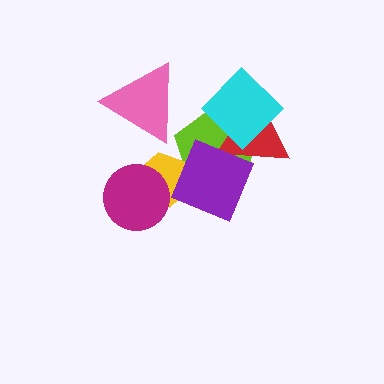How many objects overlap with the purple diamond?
3 objects overlap with the purple diamond.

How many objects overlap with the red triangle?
3 objects overlap with the red triangle.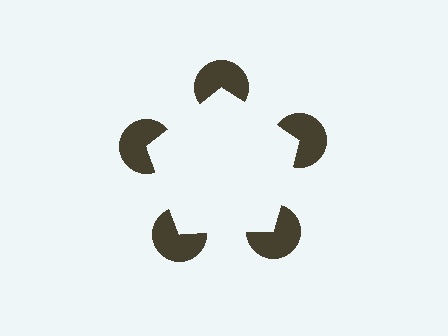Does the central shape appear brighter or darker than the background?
It typically appears slightly brighter than the background, even though no actual brightness change is drawn.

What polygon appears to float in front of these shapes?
An illusory pentagon — its edges are inferred from the aligned wedge cuts in the pac-man discs, not physically drawn.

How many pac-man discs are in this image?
There are 5 — one at each vertex of the illusory pentagon.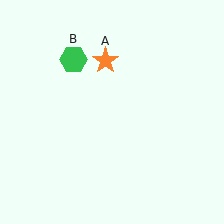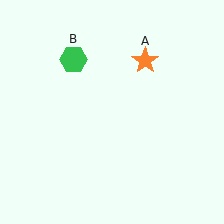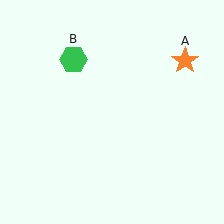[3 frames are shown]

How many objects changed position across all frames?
1 object changed position: orange star (object A).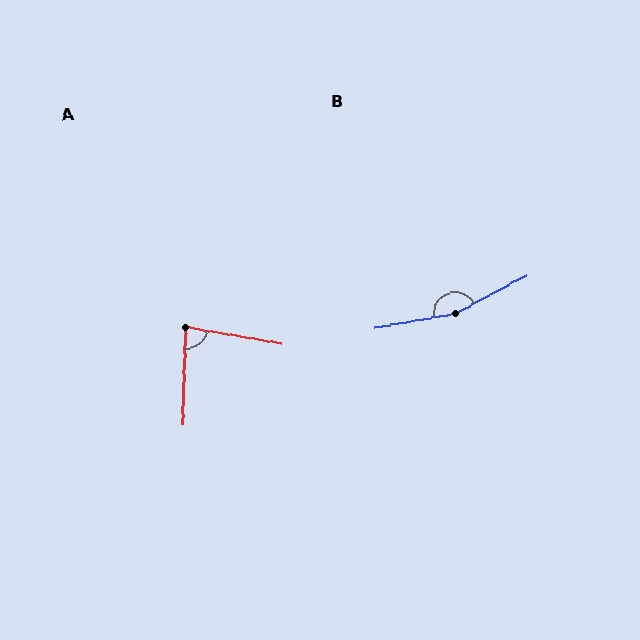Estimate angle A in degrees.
Approximately 82 degrees.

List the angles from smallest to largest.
A (82°), B (163°).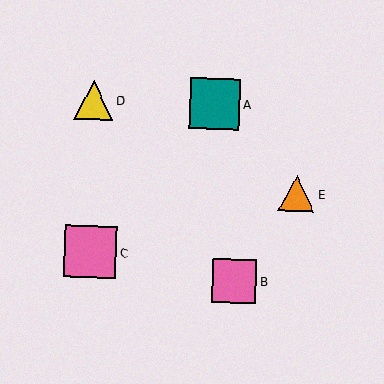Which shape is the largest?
The pink square (labeled C) is the largest.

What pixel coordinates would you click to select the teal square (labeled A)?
Click at (215, 104) to select the teal square A.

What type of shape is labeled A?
Shape A is a teal square.